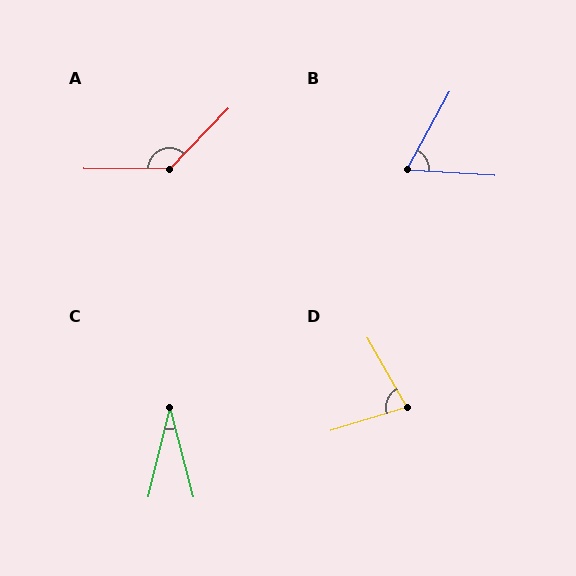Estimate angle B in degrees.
Approximately 65 degrees.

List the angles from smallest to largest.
C (28°), B (65°), D (78°), A (134°).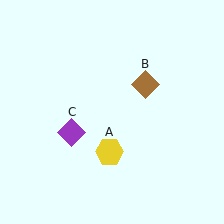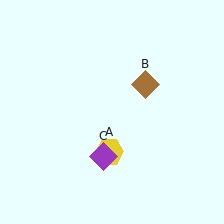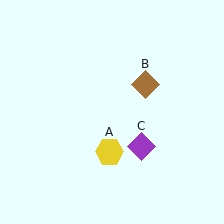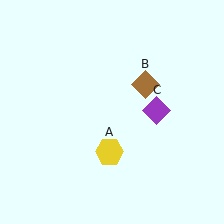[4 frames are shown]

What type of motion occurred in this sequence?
The purple diamond (object C) rotated counterclockwise around the center of the scene.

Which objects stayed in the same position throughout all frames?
Yellow hexagon (object A) and brown diamond (object B) remained stationary.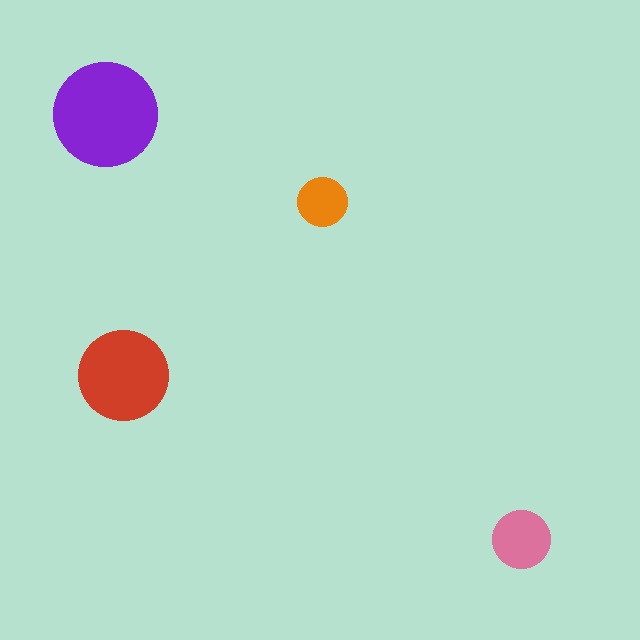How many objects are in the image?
There are 4 objects in the image.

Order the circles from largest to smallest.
the purple one, the red one, the pink one, the orange one.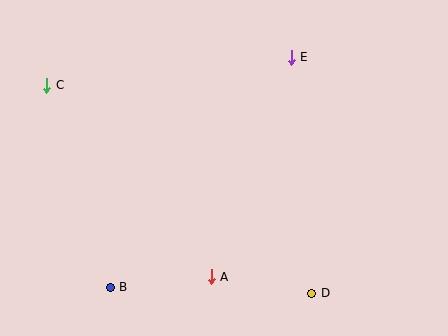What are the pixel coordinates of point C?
Point C is at (47, 85).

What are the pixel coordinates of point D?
Point D is at (312, 293).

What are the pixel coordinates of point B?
Point B is at (110, 287).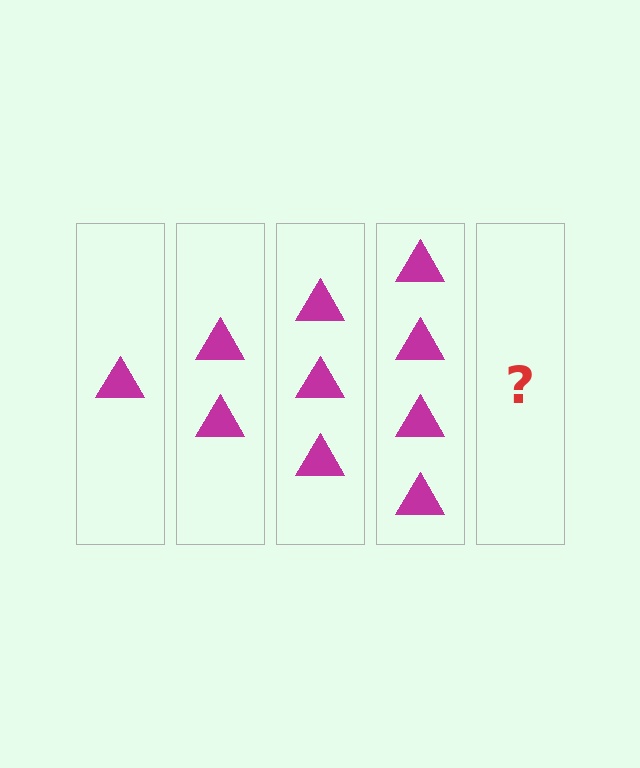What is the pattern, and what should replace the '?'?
The pattern is that each step adds one more triangle. The '?' should be 5 triangles.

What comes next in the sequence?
The next element should be 5 triangles.